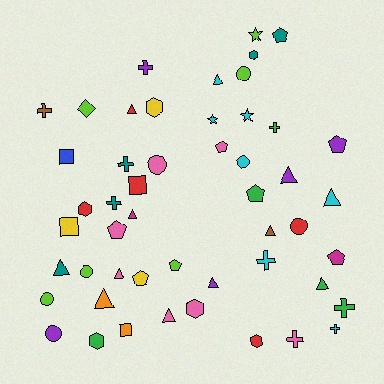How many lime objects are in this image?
There are 6 lime objects.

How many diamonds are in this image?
There is 1 diamond.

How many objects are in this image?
There are 50 objects.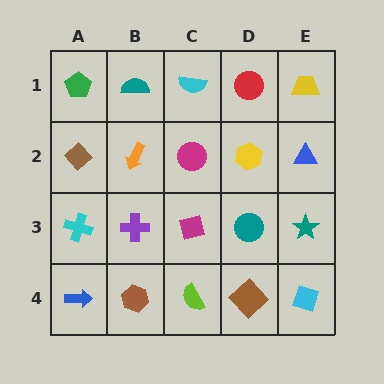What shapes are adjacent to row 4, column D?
A teal circle (row 3, column D), a lime semicircle (row 4, column C), a cyan diamond (row 4, column E).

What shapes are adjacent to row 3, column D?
A yellow hexagon (row 2, column D), a brown diamond (row 4, column D), a magenta square (row 3, column C), a teal star (row 3, column E).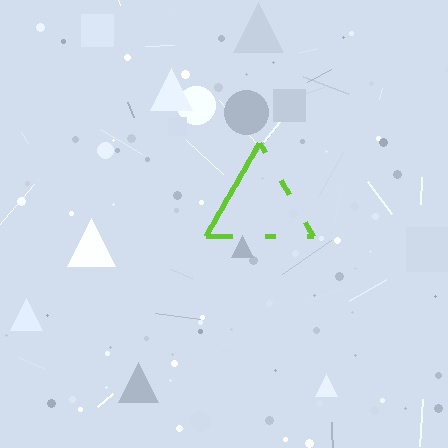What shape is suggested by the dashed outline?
The dashed outline suggests a triangle.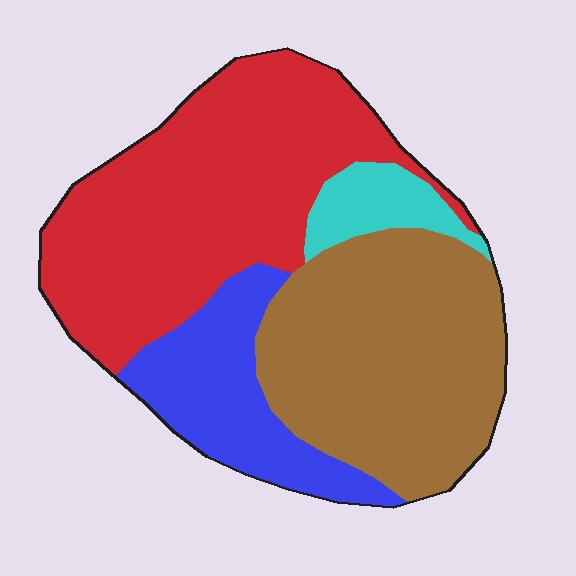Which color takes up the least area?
Cyan, at roughly 5%.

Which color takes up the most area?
Red, at roughly 40%.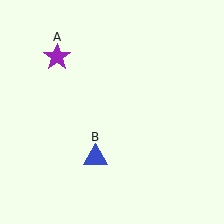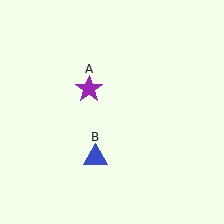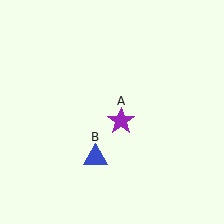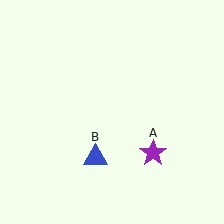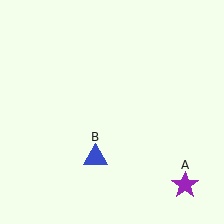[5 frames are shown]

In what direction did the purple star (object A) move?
The purple star (object A) moved down and to the right.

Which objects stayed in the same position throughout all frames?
Blue triangle (object B) remained stationary.